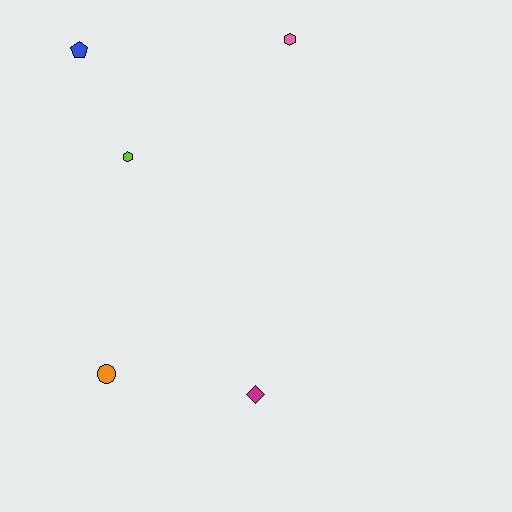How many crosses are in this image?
There are no crosses.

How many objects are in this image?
There are 5 objects.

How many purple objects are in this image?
There are no purple objects.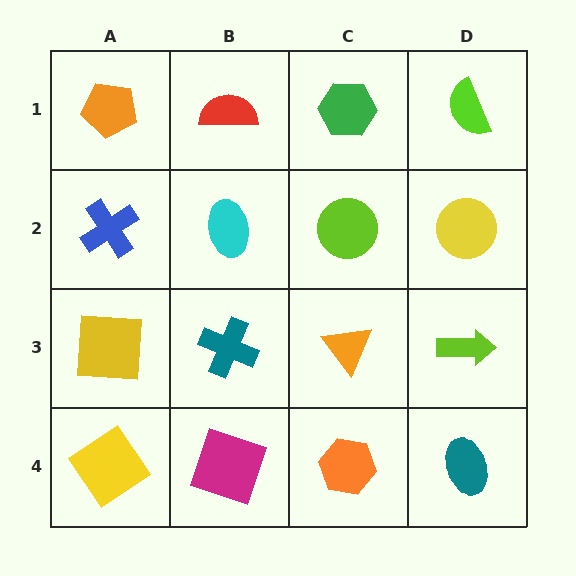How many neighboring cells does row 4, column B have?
3.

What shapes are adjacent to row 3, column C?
A lime circle (row 2, column C), an orange hexagon (row 4, column C), a teal cross (row 3, column B), a lime arrow (row 3, column D).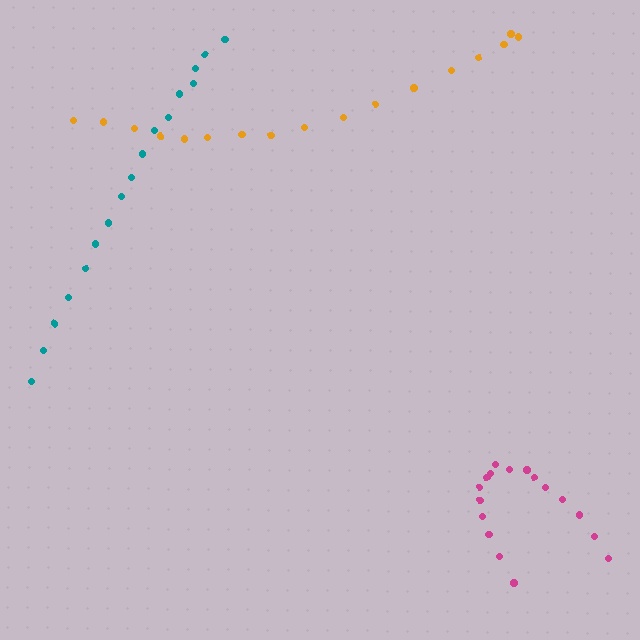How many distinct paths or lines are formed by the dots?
There are 3 distinct paths.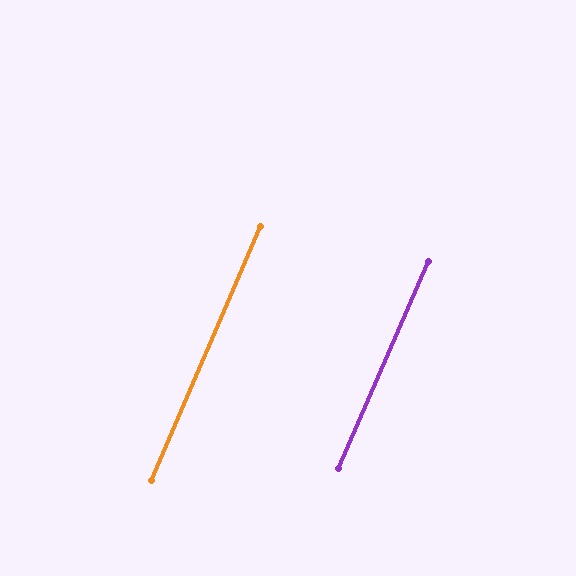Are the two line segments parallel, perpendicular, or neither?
Parallel — their directions differ by only 0.0°.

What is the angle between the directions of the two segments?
Approximately 0 degrees.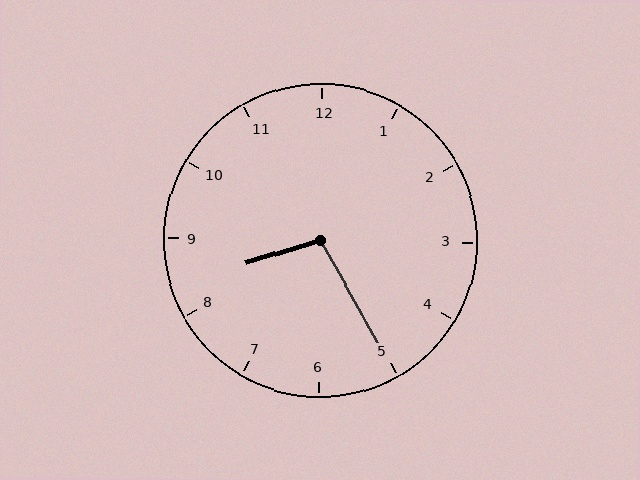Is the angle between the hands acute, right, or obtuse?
It is obtuse.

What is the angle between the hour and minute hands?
Approximately 102 degrees.